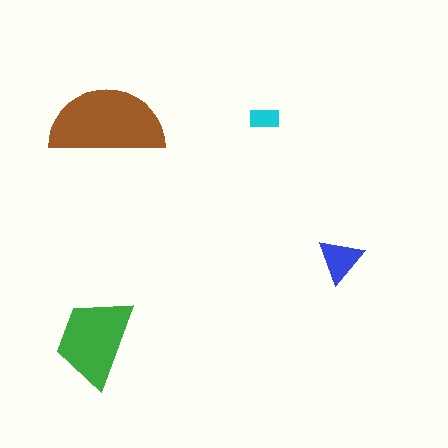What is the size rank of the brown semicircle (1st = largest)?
1st.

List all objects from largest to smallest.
The brown semicircle, the green trapezoid, the blue triangle, the cyan rectangle.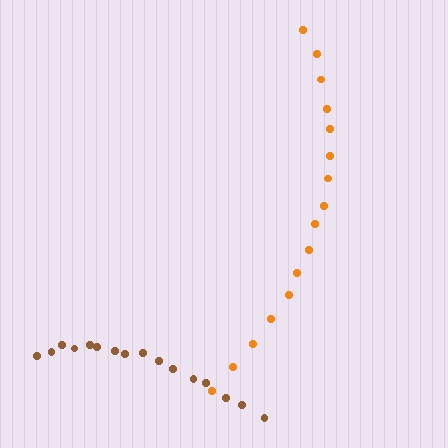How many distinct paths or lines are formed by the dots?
There are 2 distinct paths.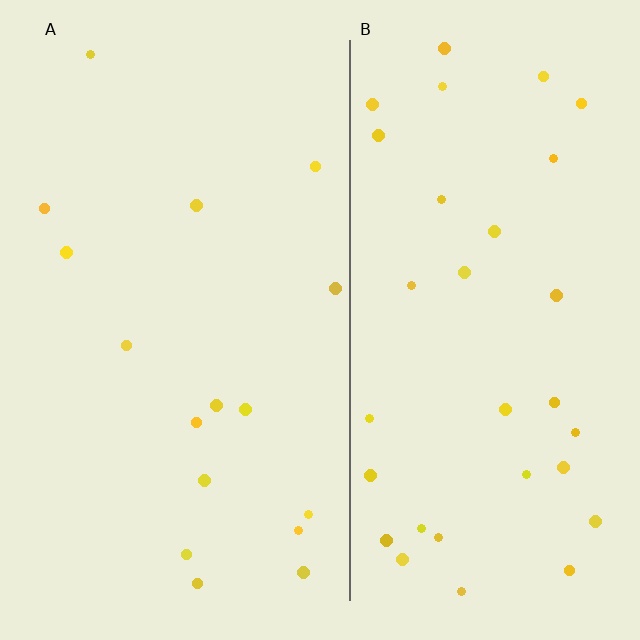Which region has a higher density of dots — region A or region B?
B (the right).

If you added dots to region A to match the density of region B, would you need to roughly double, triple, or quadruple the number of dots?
Approximately double.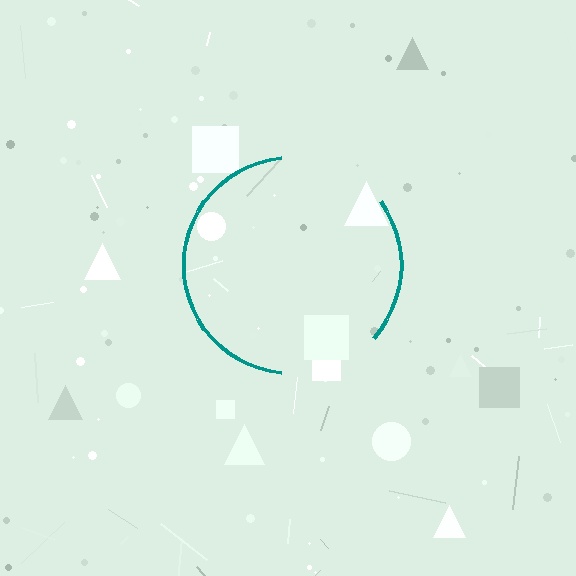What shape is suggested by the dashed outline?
The dashed outline suggests a circle.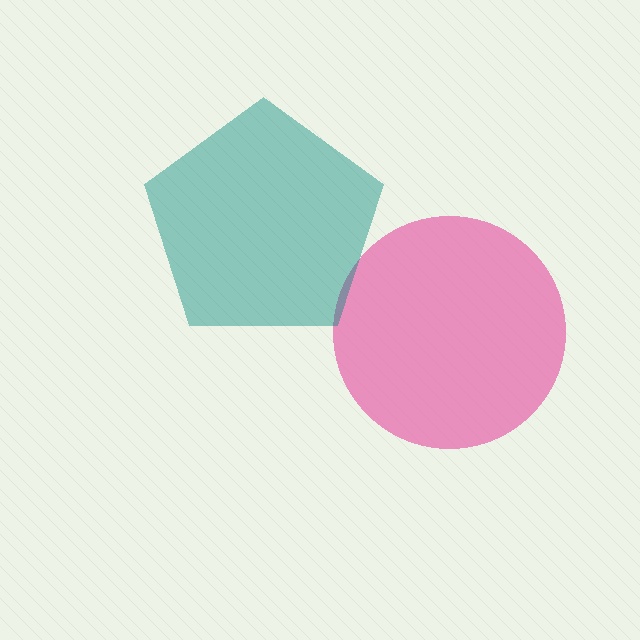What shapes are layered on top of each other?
The layered shapes are: a pink circle, a teal pentagon.